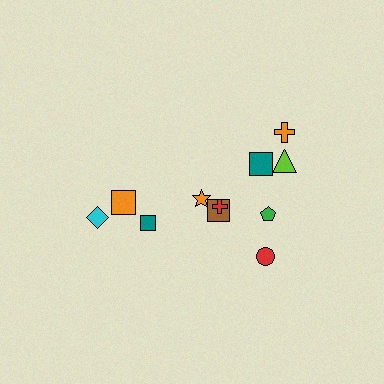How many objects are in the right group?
There are 7 objects.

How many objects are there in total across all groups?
There are 11 objects.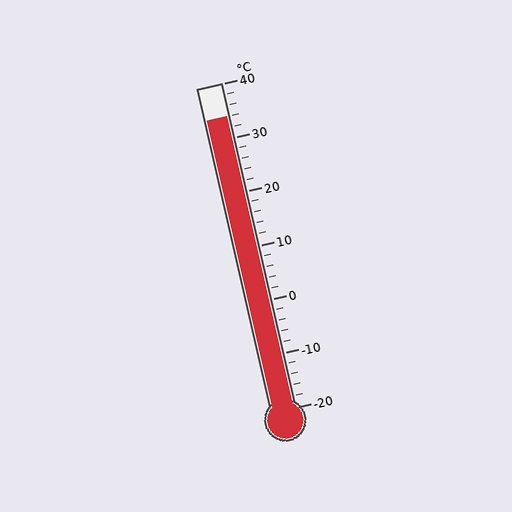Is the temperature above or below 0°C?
The temperature is above 0°C.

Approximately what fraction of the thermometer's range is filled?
The thermometer is filled to approximately 90% of its range.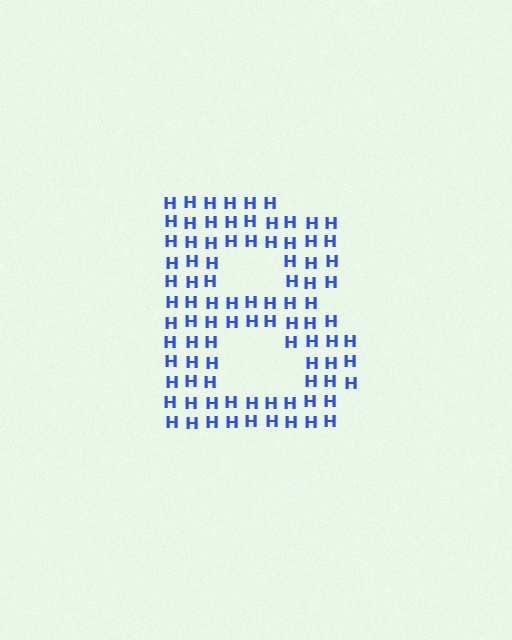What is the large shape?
The large shape is the letter B.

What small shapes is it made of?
It is made of small letter H's.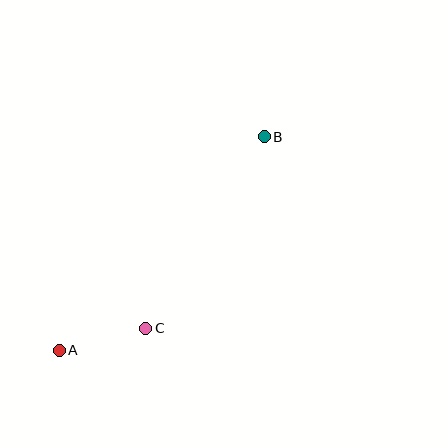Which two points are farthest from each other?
Points A and B are farthest from each other.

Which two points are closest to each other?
Points A and C are closest to each other.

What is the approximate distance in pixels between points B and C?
The distance between B and C is approximately 225 pixels.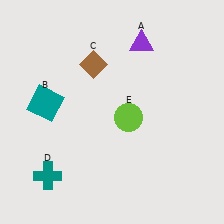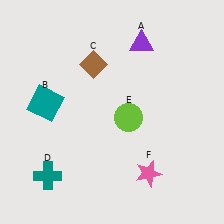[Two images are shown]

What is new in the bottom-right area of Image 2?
A pink star (F) was added in the bottom-right area of Image 2.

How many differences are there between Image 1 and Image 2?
There is 1 difference between the two images.